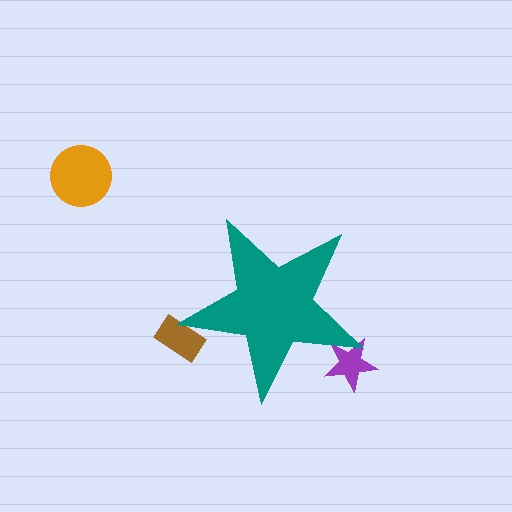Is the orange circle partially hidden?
No, the orange circle is fully visible.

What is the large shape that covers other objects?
A teal star.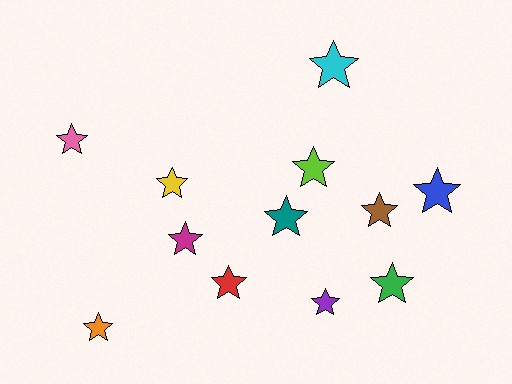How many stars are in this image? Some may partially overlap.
There are 12 stars.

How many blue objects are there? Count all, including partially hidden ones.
There is 1 blue object.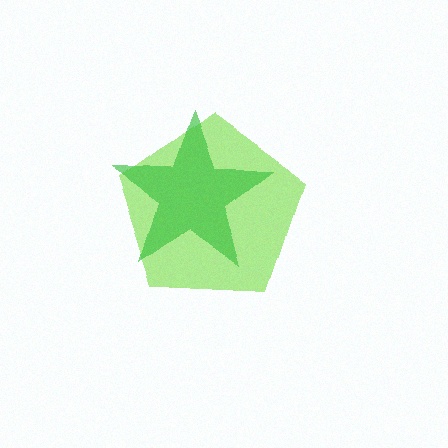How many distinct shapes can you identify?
There are 2 distinct shapes: a lime pentagon, a green star.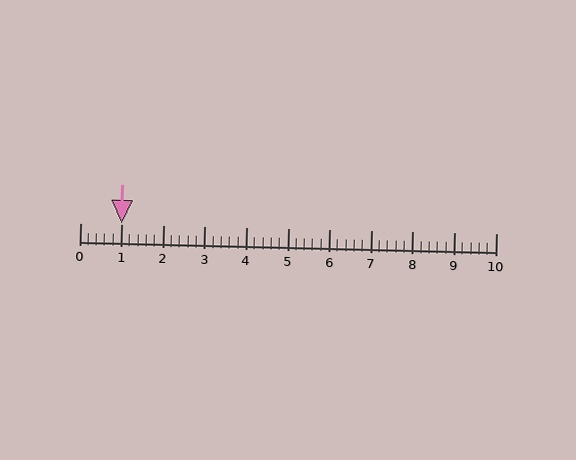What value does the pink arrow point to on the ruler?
The pink arrow points to approximately 1.0.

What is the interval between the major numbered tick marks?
The major tick marks are spaced 1 units apart.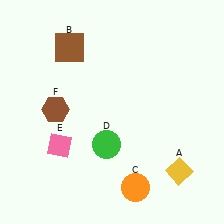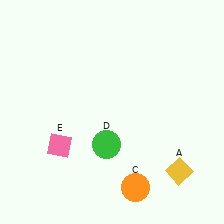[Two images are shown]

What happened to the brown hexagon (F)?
The brown hexagon (F) was removed in Image 2. It was in the top-left area of Image 1.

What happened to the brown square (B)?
The brown square (B) was removed in Image 2. It was in the top-left area of Image 1.